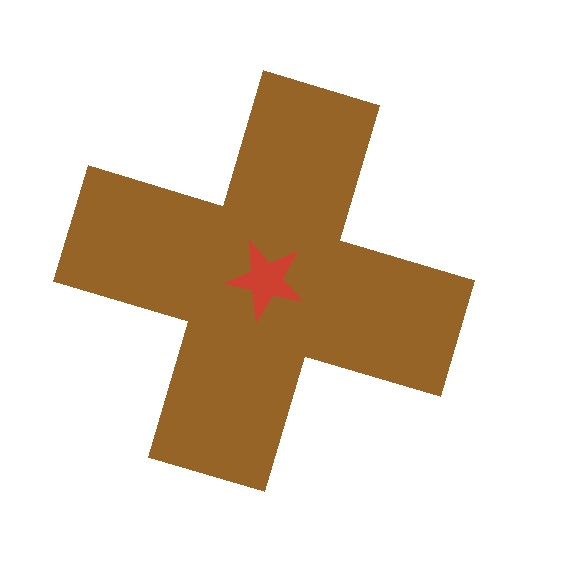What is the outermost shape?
The brown cross.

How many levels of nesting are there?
2.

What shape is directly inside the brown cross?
The red star.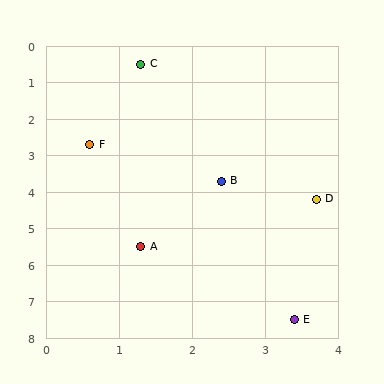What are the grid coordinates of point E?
Point E is at approximately (3.4, 7.5).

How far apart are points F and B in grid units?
Points F and B are about 2.1 grid units apart.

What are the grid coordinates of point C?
Point C is at approximately (1.3, 0.5).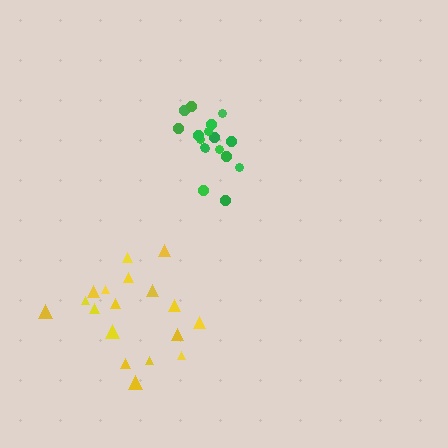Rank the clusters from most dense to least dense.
green, yellow.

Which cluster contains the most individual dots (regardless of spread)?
Yellow (18).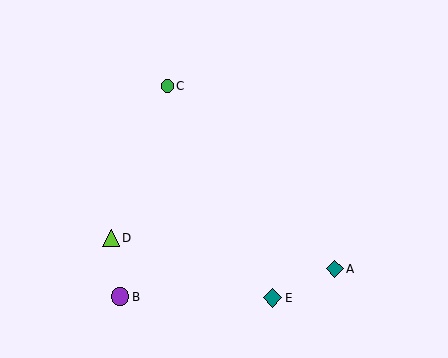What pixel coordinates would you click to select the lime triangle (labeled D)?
Click at (111, 238) to select the lime triangle D.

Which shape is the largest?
The teal diamond (labeled E) is the largest.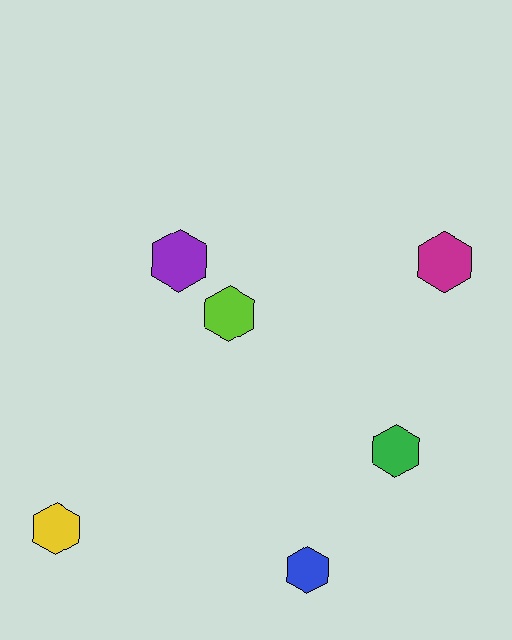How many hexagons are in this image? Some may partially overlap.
There are 6 hexagons.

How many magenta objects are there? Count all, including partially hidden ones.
There is 1 magenta object.